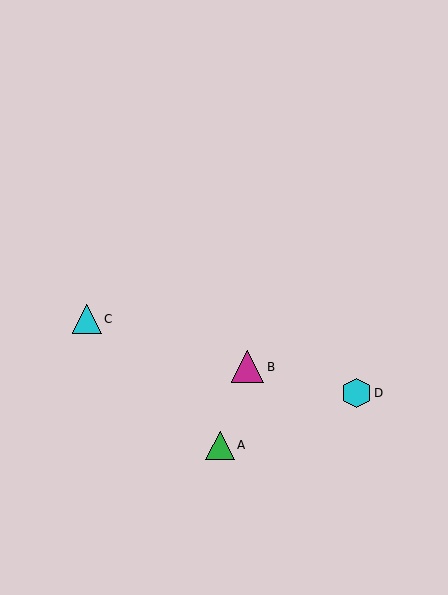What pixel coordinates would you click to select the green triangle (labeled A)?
Click at (220, 445) to select the green triangle A.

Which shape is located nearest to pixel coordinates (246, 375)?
The magenta triangle (labeled B) at (248, 367) is nearest to that location.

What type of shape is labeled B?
Shape B is a magenta triangle.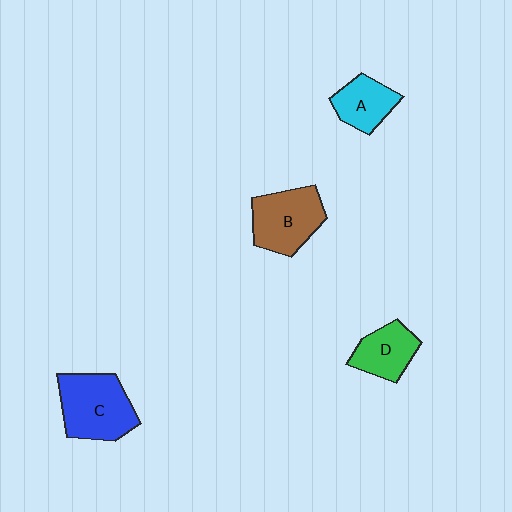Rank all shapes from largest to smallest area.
From largest to smallest: C (blue), B (brown), D (green), A (cyan).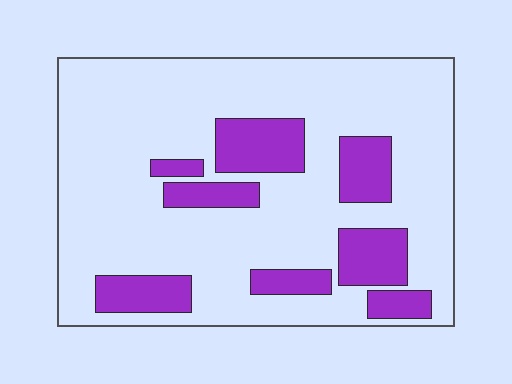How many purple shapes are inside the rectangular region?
8.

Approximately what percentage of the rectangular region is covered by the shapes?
Approximately 20%.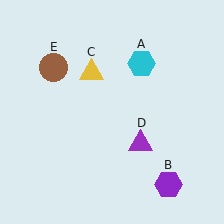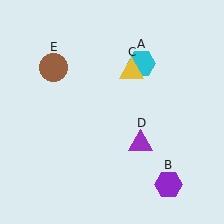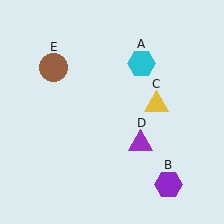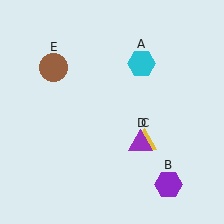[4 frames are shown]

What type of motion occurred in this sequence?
The yellow triangle (object C) rotated clockwise around the center of the scene.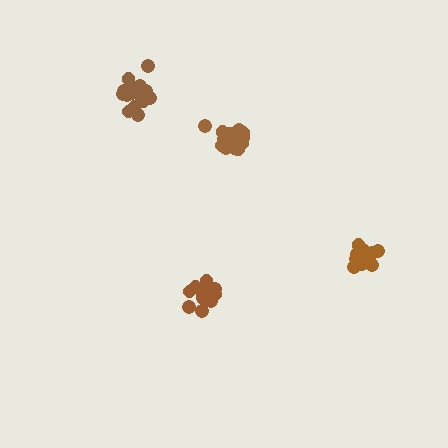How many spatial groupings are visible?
There are 4 spatial groupings.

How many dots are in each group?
Group 1: 15 dots, Group 2: 16 dots, Group 3: 16 dots, Group 4: 17 dots (64 total).